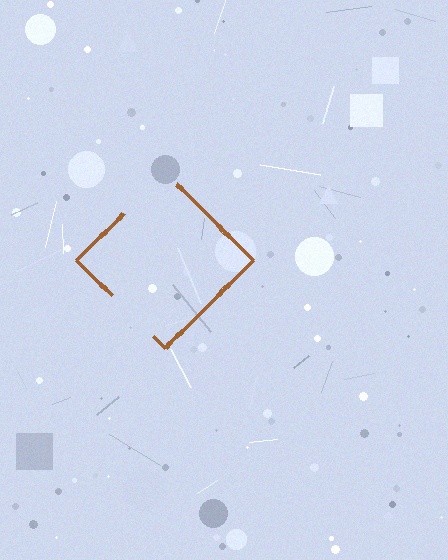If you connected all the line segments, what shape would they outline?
They would outline a diamond.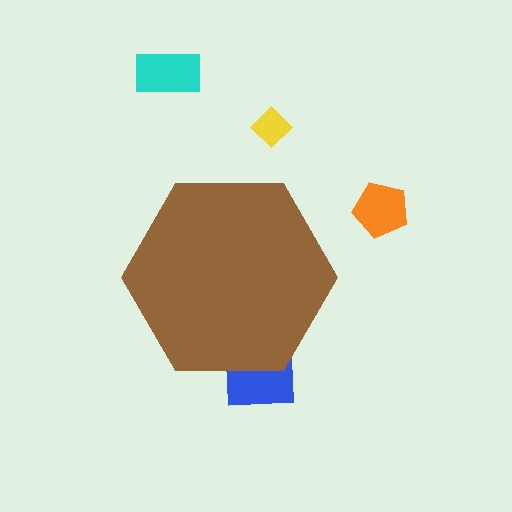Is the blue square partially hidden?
Yes, the blue square is partially hidden behind the brown hexagon.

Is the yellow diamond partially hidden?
No, the yellow diamond is fully visible.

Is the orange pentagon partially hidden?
No, the orange pentagon is fully visible.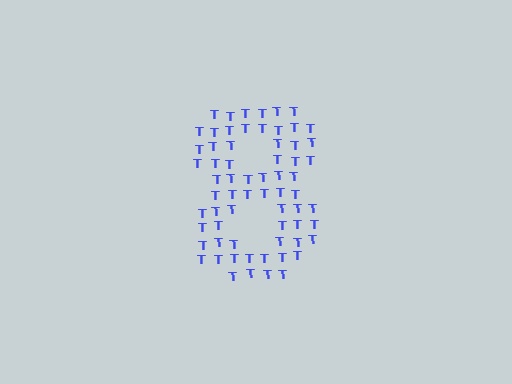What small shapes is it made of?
It is made of small letter T's.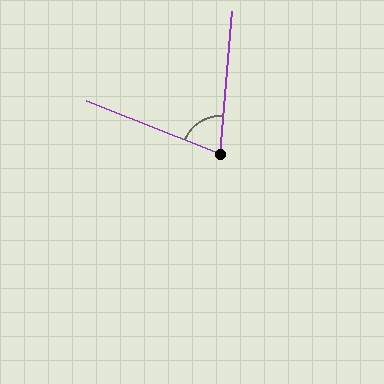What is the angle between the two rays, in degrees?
Approximately 73 degrees.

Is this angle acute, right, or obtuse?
It is acute.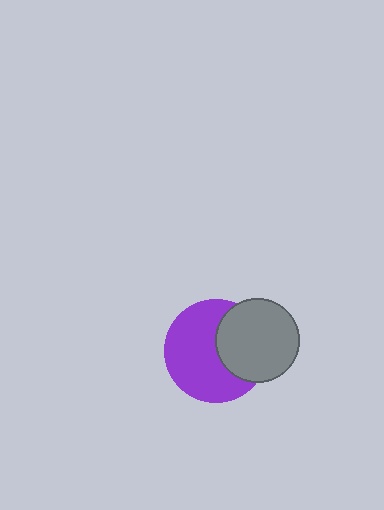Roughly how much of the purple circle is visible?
About half of it is visible (roughly 64%).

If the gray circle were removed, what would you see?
You would see the complete purple circle.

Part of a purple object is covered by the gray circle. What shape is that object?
It is a circle.